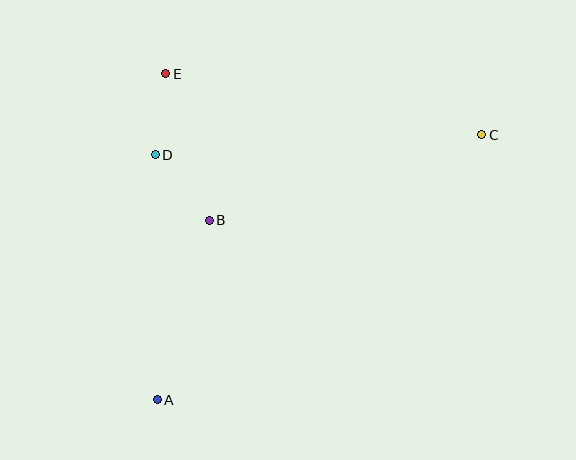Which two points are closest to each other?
Points D and E are closest to each other.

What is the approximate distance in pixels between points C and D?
The distance between C and D is approximately 327 pixels.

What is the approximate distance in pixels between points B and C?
The distance between B and C is approximately 286 pixels.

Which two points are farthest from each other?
Points A and C are farthest from each other.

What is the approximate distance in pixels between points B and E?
The distance between B and E is approximately 153 pixels.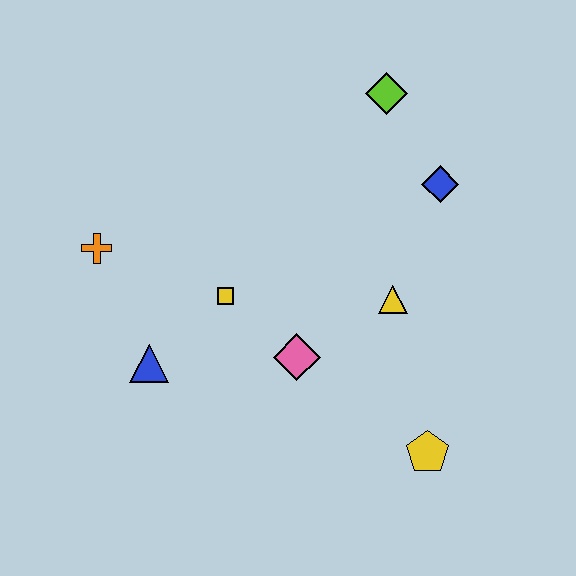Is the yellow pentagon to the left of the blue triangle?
No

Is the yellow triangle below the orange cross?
Yes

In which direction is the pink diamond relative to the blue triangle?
The pink diamond is to the right of the blue triangle.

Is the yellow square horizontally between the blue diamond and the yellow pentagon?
No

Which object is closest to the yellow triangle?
The pink diamond is closest to the yellow triangle.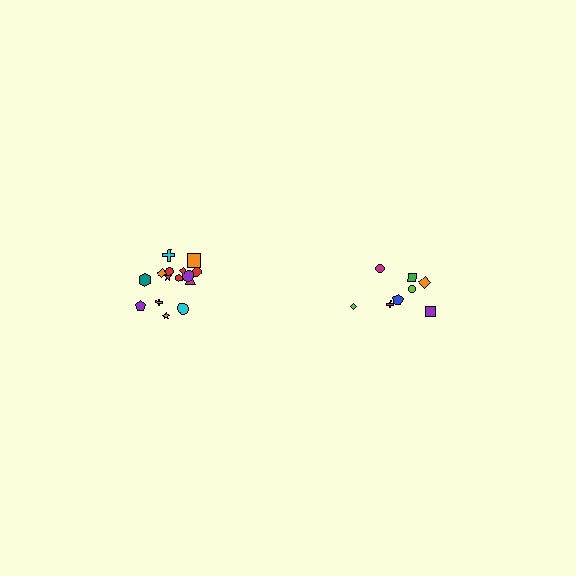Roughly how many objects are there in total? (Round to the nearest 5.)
Roughly 25 objects in total.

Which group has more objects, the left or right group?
The left group.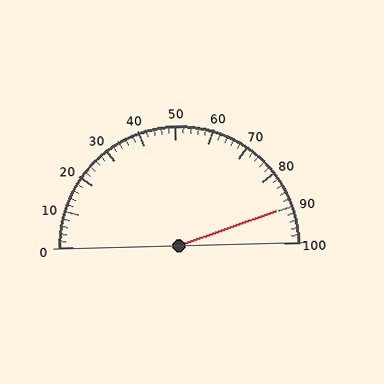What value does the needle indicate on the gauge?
The needle indicates approximately 90.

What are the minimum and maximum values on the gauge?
The gauge ranges from 0 to 100.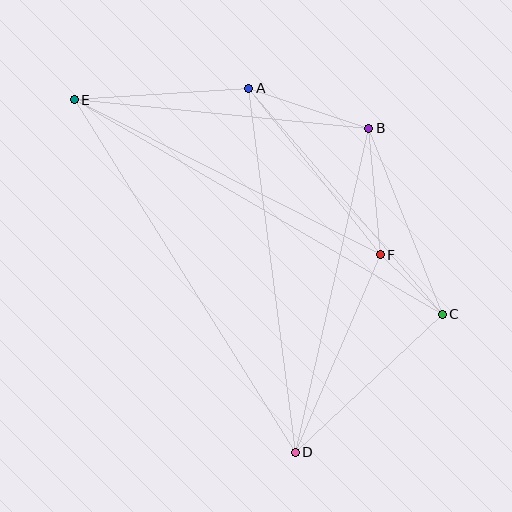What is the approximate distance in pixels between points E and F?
The distance between E and F is approximately 343 pixels.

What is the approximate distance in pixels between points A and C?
The distance between A and C is approximately 297 pixels.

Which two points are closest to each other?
Points C and F are closest to each other.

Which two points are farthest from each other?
Points C and E are farthest from each other.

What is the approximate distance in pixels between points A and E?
The distance between A and E is approximately 175 pixels.